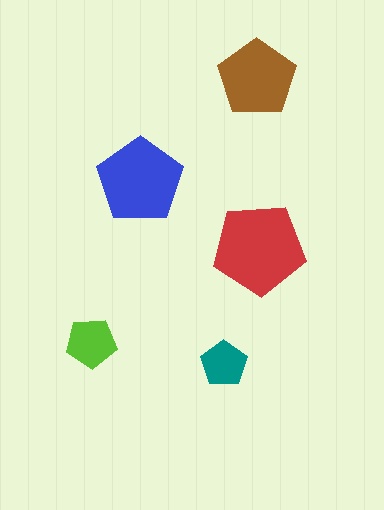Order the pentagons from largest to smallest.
the red one, the blue one, the brown one, the lime one, the teal one.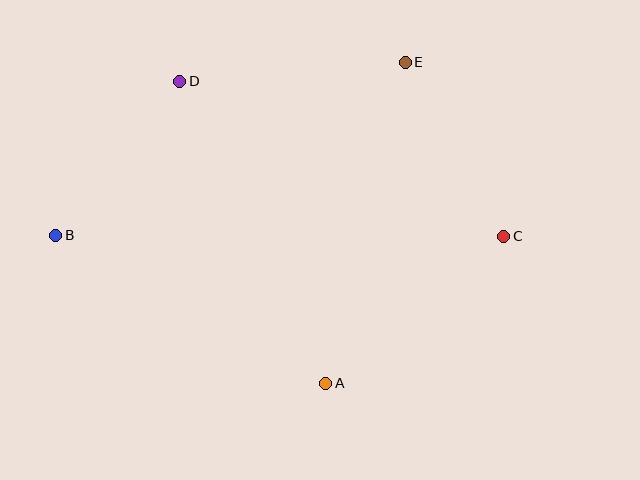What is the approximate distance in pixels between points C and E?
The distance between C and E is approximately 200 pixels.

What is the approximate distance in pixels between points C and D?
The distance between C and D is approximately 359 pixels.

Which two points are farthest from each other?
Points B and C are farthest from each other.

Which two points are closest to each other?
Points B and D are closest to each other.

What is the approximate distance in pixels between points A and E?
The distance between A and E is approximately 331 pixels.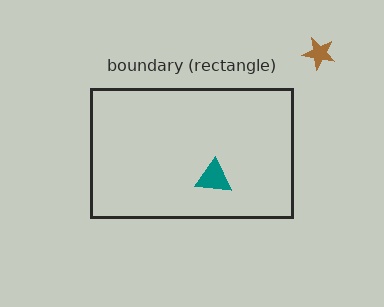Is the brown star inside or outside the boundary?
Outside.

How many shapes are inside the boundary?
1 inside, 1 outside.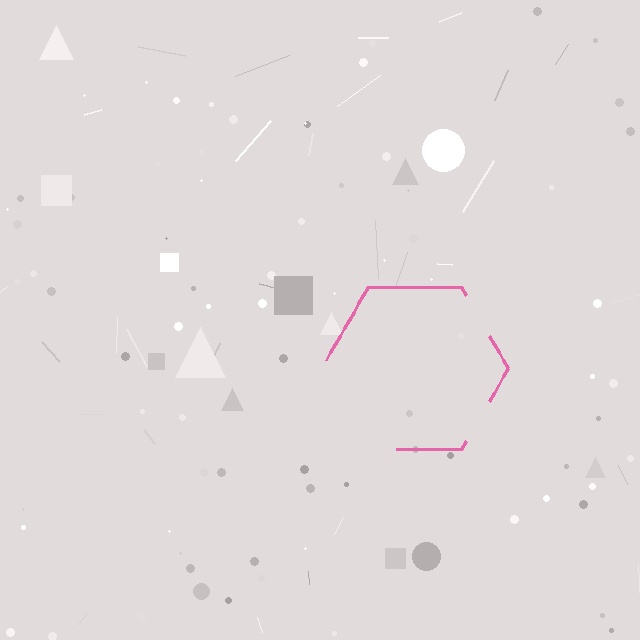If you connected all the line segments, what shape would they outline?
They would outline a hexagon.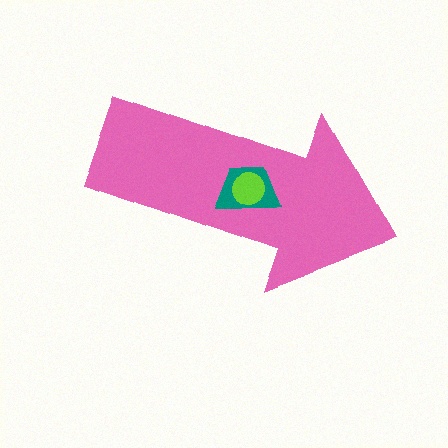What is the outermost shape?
The pink arrow.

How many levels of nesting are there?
3.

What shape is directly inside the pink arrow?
The teal trapezoid.